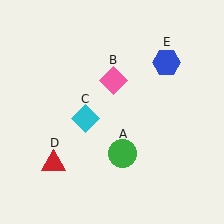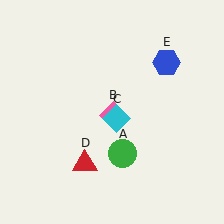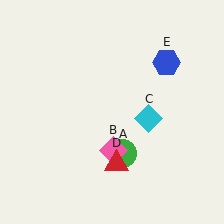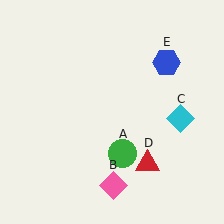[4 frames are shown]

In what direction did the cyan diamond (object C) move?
The cyan diamond (object C) moved right.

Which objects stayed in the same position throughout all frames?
Green circle (object A) and blue hexagon (object E) remained stationary.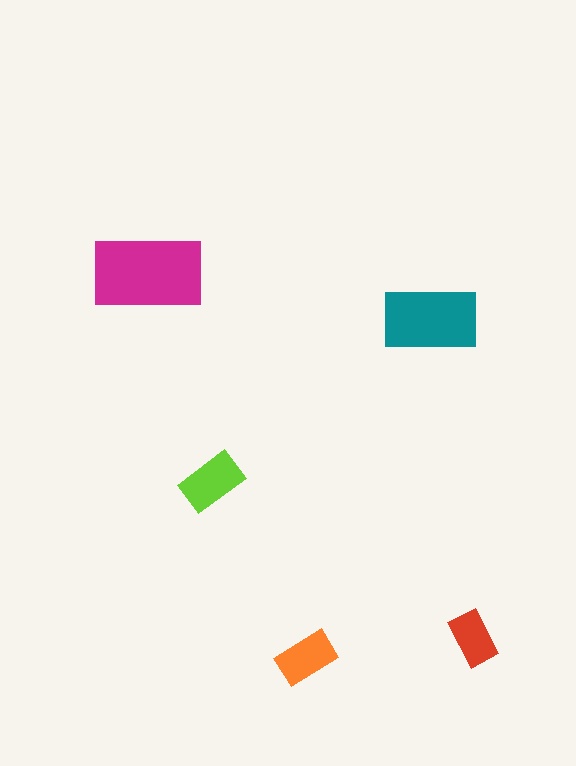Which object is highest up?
The magenta rectangle is topmost.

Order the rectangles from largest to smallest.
the magenta one, the teal one, the lime one, the orange one, the red one.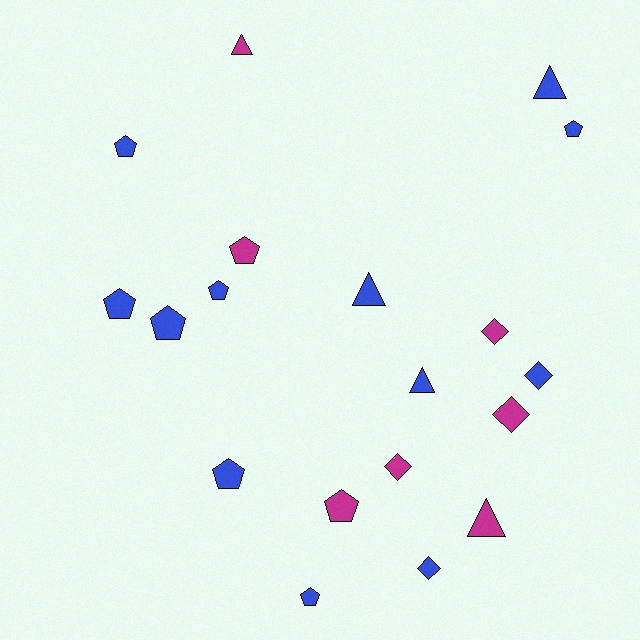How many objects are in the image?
There are 19 objects.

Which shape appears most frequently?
Pentagon, with 9 objects.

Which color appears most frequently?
Blue, with 12 objects.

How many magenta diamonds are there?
There are 3 magenta diamonds.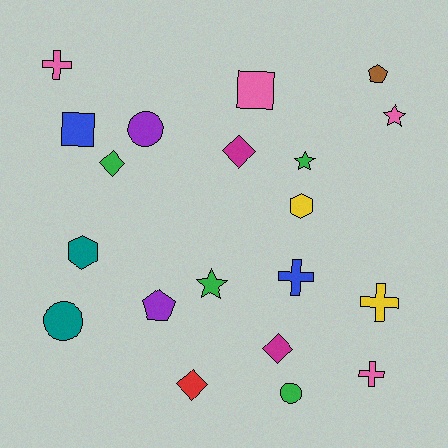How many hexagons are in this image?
There are 2 hexagons.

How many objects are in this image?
There are 20 objects.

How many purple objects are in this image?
There are 2 purple objects.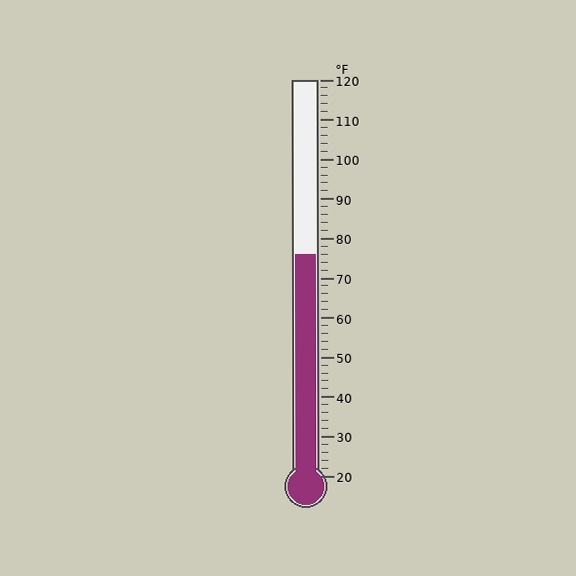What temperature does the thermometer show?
The thermometer shows approximately 76°F.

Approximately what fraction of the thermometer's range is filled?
The thermometer is filled to approximately 55% of its range.